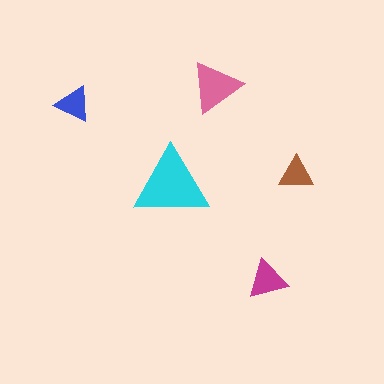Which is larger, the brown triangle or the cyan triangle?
The cyan one.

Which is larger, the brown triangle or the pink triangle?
The pink one.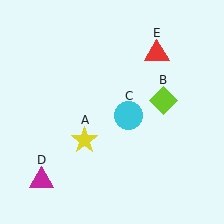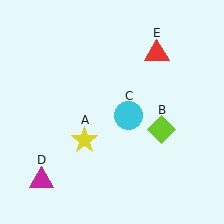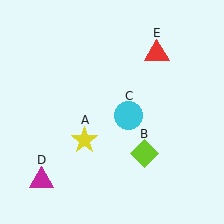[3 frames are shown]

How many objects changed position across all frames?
1 object changed position: lime diamond (object B).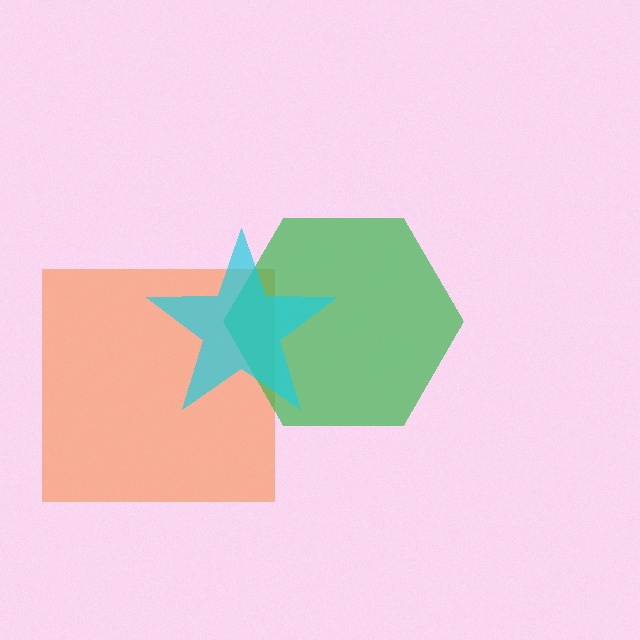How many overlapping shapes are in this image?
There are 3 overlapping shapes in the image.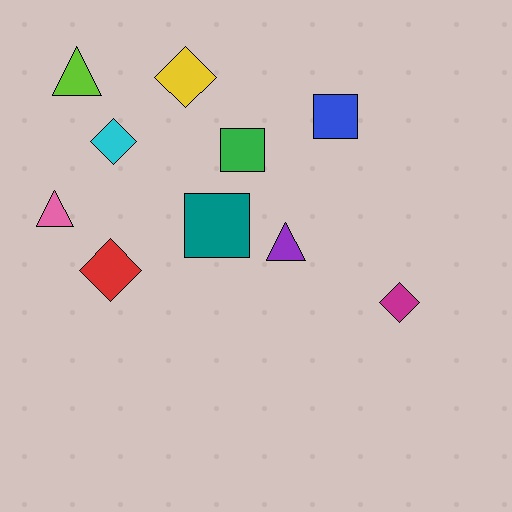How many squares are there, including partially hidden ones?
There are 3 squares.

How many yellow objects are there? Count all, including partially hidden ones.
There is 1 yellow object.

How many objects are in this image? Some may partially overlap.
There are 10 objects.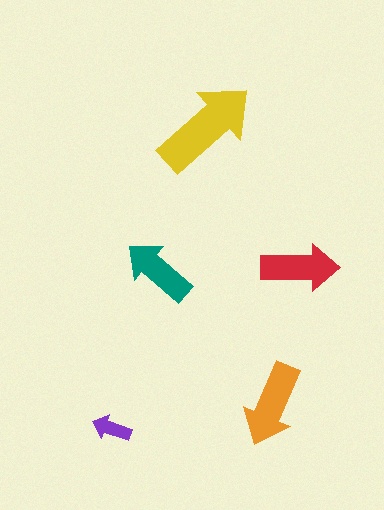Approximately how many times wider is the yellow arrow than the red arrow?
About 1.5 times wider.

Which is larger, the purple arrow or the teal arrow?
The teal one.